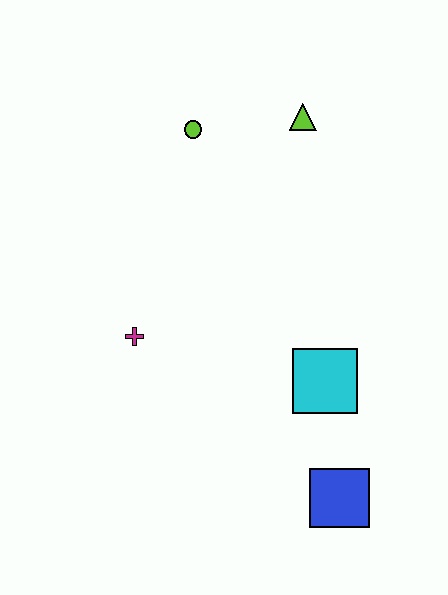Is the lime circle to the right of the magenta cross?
Yes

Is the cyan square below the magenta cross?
Yes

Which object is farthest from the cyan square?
The lime circle is farthest from the cyan square.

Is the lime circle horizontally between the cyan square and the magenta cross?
Yes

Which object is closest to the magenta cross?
The cyan square is closest to the magenta cross.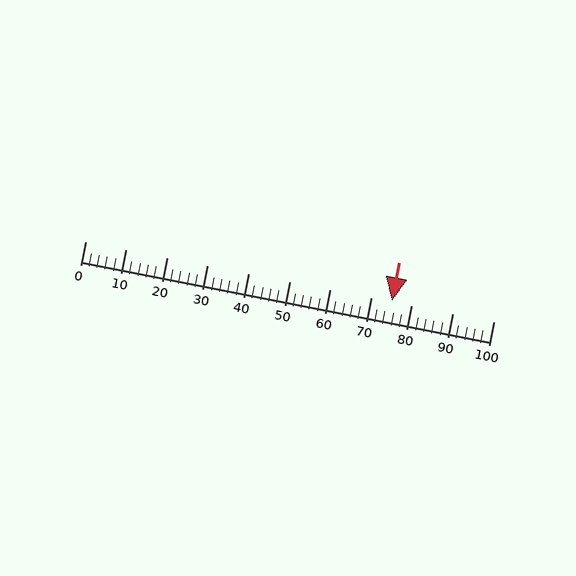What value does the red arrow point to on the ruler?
The red arrow points to approximately 75.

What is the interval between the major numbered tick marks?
The major tick marks are spaced 10 units apart.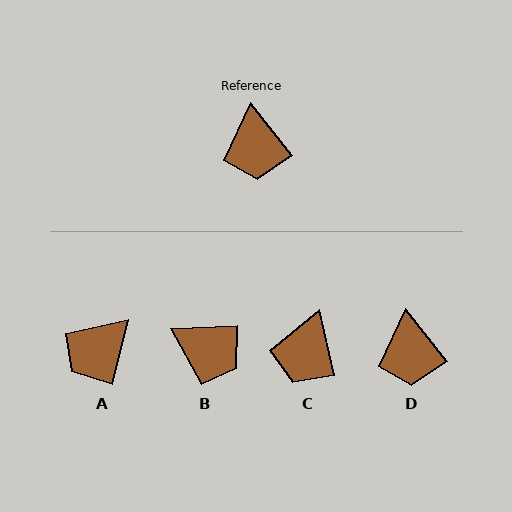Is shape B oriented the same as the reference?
No, it is off by about 54 degrees.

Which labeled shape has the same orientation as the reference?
D.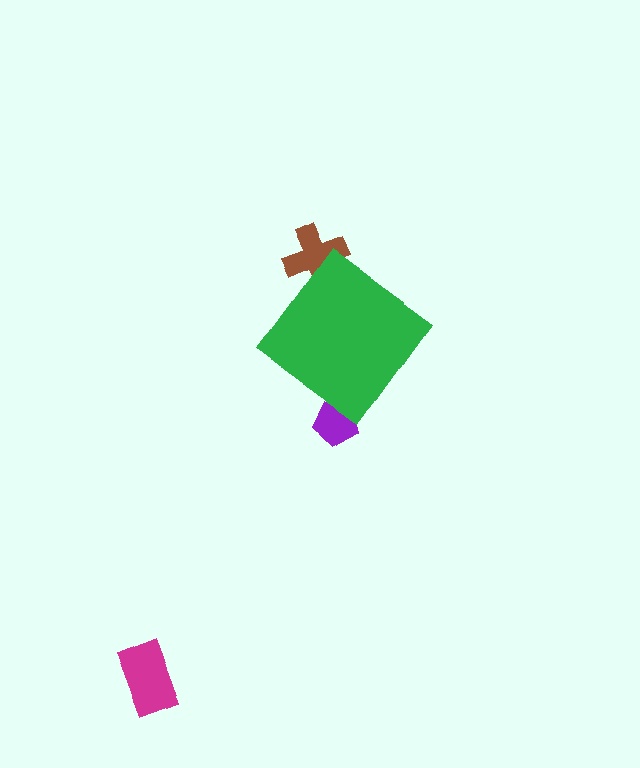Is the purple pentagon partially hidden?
Yes, the purple pentagon is partially hidden behind the green diamond.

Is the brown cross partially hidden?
Yes, the brown cross is partially hidden behind the green diamond.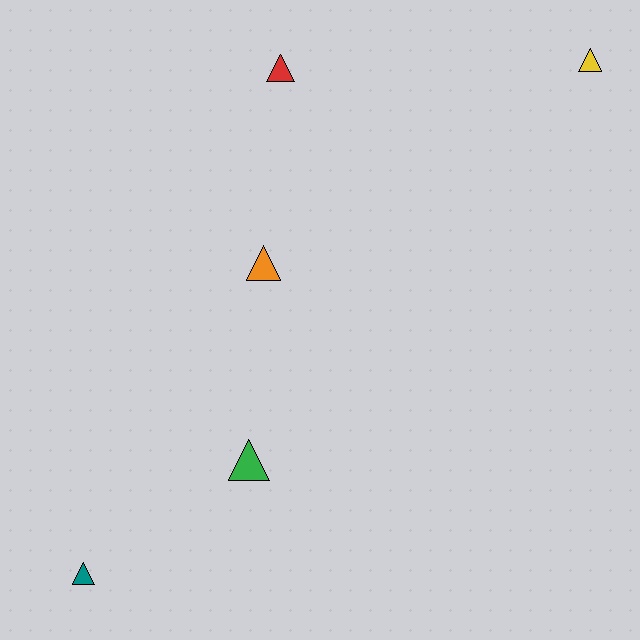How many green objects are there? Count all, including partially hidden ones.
There is 1 green object.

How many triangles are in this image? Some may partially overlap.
There are 5 triangles.